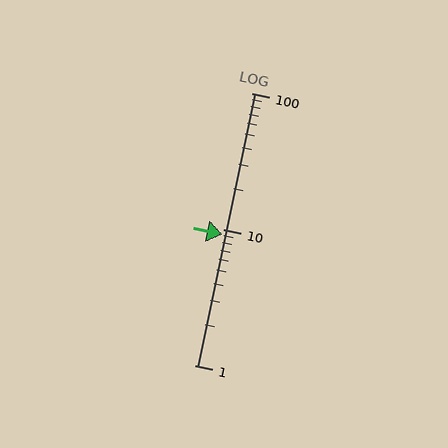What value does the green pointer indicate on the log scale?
The pointer indicates approximately 9.2.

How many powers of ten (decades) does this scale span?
The scale spans 2 decades, from 1 to 100.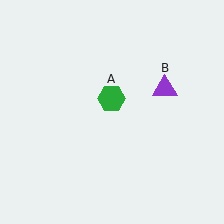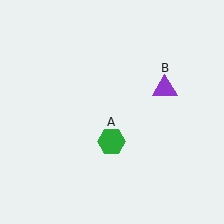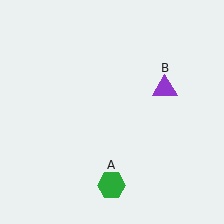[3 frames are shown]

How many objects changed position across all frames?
1 object changed position: green hexagon (object A).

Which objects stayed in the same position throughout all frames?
Purple triangle (object B) remained stationary.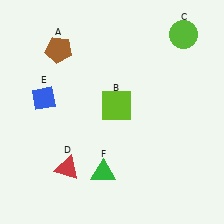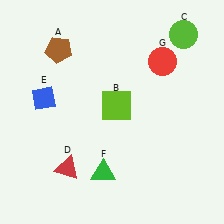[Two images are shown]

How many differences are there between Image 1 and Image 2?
There is 1 difference between the two images.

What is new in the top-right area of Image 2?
A red circle (G) was added in the top-right area of Image 2.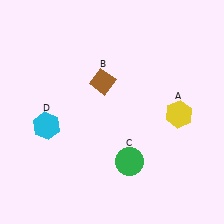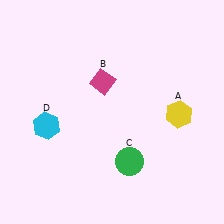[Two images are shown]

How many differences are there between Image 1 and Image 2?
There is 1 difference between the two images.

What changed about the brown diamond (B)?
In Image 1, B is brown. In Image 2, it changed to magenta.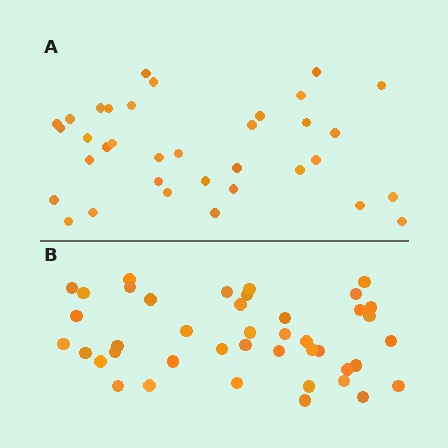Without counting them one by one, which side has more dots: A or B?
Region B (the bottom region) has more dots.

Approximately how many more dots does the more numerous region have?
Region B has roughly 8 or so more dots than region A.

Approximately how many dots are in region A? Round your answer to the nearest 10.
About 40 dots. (The exact count is 35, which rounds to 40.)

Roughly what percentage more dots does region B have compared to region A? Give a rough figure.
About 20% more.